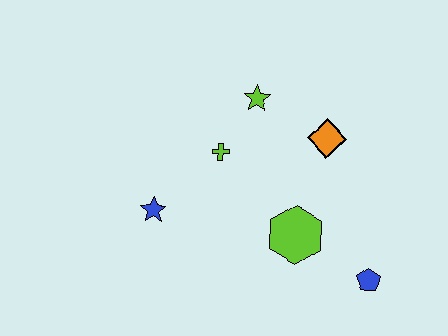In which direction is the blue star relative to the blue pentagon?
The blue star is to the left of the blue pentagon.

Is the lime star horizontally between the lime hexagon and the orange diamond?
No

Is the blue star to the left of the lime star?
Yes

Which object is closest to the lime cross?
The lime star is closest to the lime cross.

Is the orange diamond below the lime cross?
No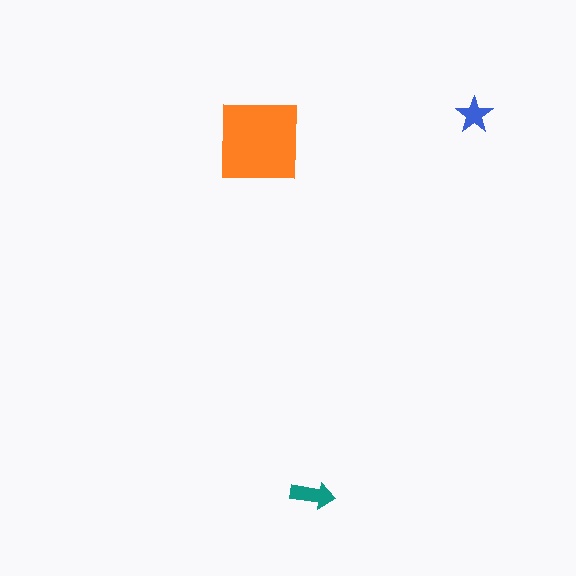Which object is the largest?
The orange square.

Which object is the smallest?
The blue star.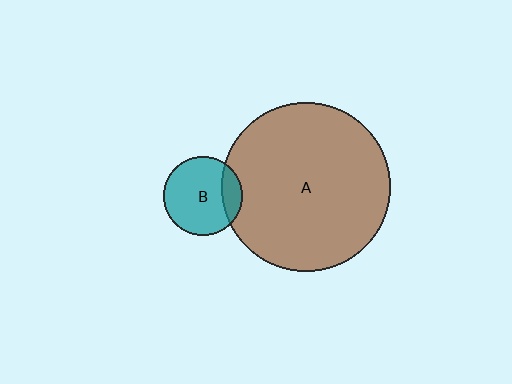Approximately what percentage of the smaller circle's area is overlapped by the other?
Approximately 20%.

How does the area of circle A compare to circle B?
Approximately 4.6 times.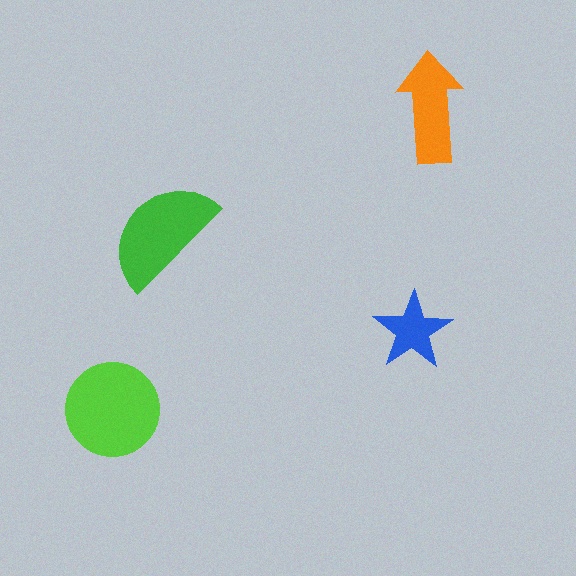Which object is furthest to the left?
The lime circle is leftmost.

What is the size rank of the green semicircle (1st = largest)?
2nd.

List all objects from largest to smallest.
The lime circle, the green semicircle, the orange arrow, the blue star.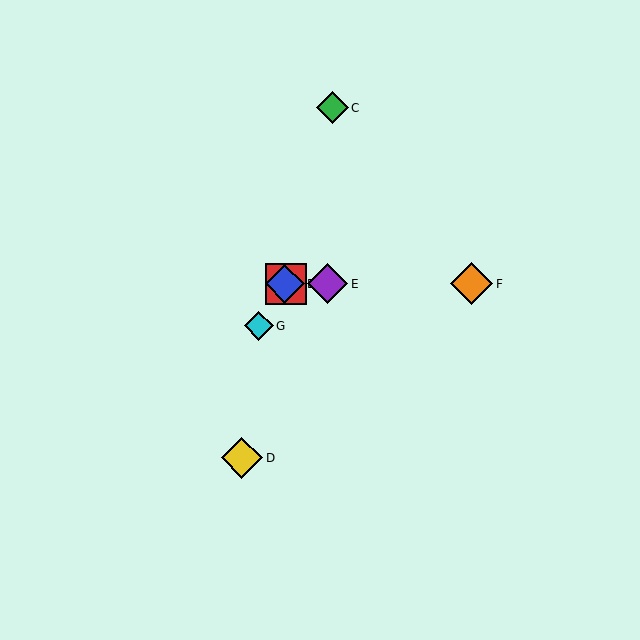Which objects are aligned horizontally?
Objects A, B, E, F are aligned horizontally.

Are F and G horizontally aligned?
No, F is at y≈284 and G is at y≈326.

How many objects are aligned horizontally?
4 objects (A, B, E, F) are aligned horizontally.